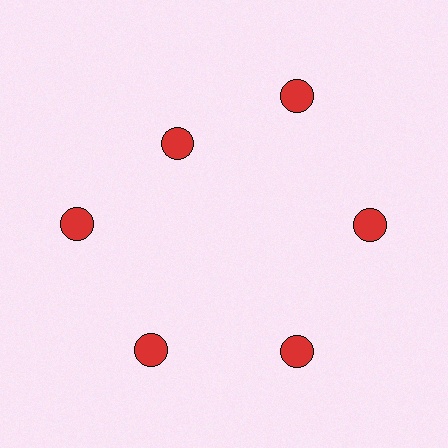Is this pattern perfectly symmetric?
No. The 6 red circles are arranged in a ring, but one element near the 11 o'clock position is pulled inward toward the center, breaking the 6-fold rotational symmetry.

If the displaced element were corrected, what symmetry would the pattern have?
It would have 6-fold rotational symmetry — the pattern would map onto itself every 60 degrees.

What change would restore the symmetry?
The symmetry would be restored by moving it outward, back onto the ring so that all 6 circles sit at equal angles and equal distance from the center.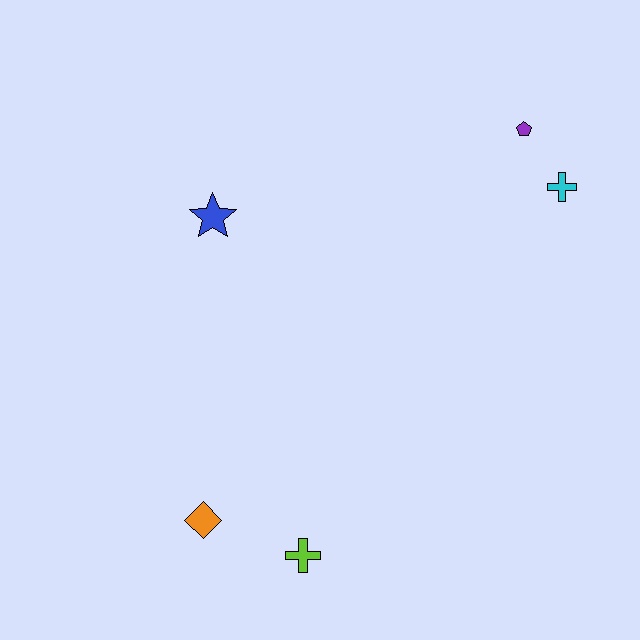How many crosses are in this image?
There are 2 crosses.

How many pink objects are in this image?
There are no pink objects.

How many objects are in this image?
There are 5 objects.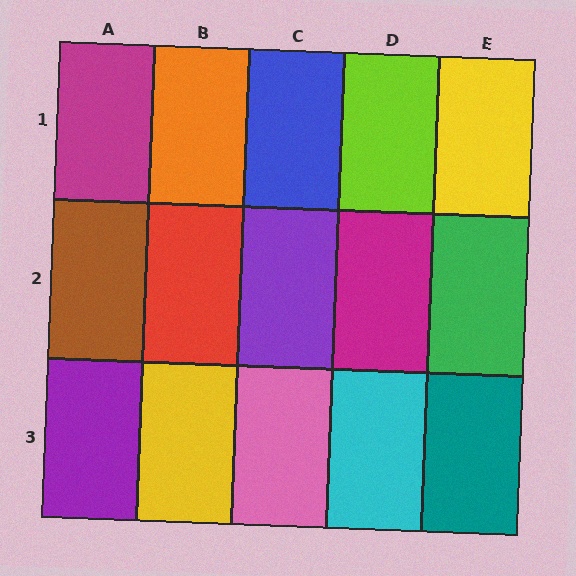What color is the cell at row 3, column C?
Pink.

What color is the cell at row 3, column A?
Purple.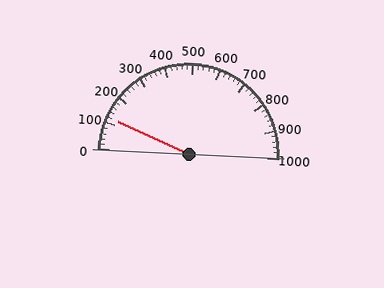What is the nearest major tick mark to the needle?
The nearest major tick mark is 100.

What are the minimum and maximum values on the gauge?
The gauge ranges from 0 to 1000.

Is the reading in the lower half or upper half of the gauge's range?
The reading is in the lower half of the range (0 to 1000).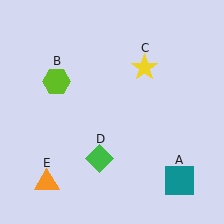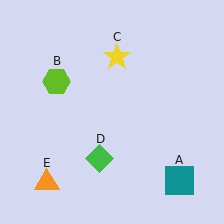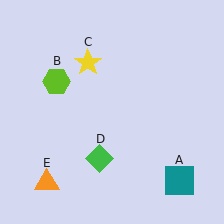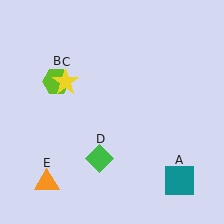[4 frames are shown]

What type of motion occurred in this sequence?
The yellow star (object C) rotated counterclockwise around the center of the scene.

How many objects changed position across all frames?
1 object changed position: yellow star (object C).